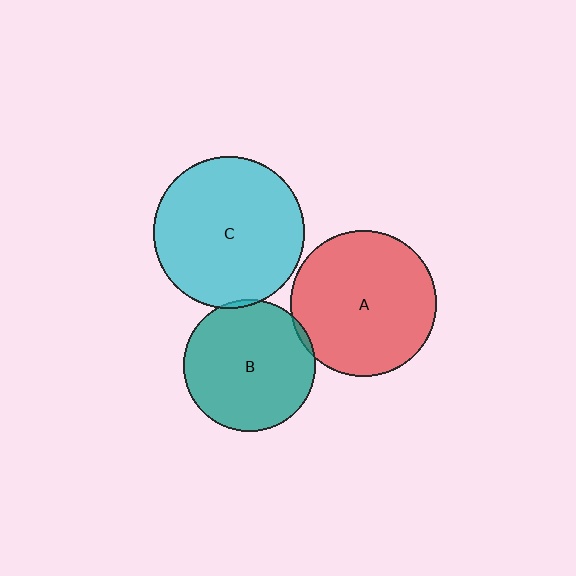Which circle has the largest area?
Circle C (cyan).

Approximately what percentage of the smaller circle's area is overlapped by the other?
Approximately 5%.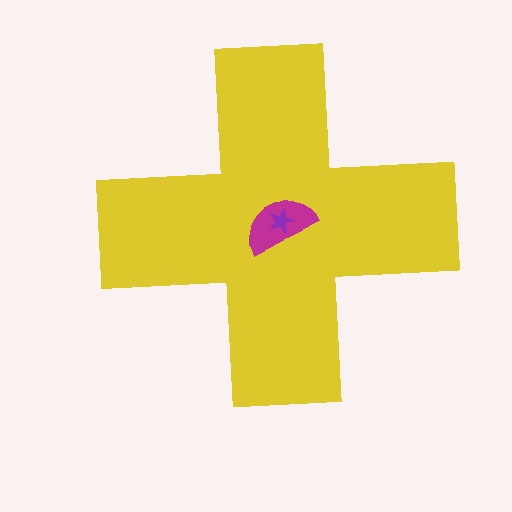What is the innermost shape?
The purple star.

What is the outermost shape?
The yellow cross.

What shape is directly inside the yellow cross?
The magenta semicircle.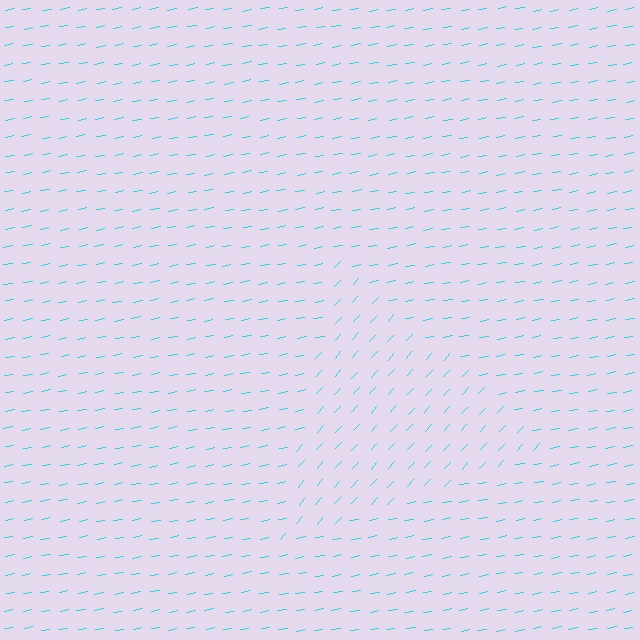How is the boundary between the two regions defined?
The boundary is defined purely by a change in line orientation (approximately 37 degrees difference). All lines are the same color and thickness.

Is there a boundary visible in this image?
Yes, there is a texture boundary formed by a change in line orientation.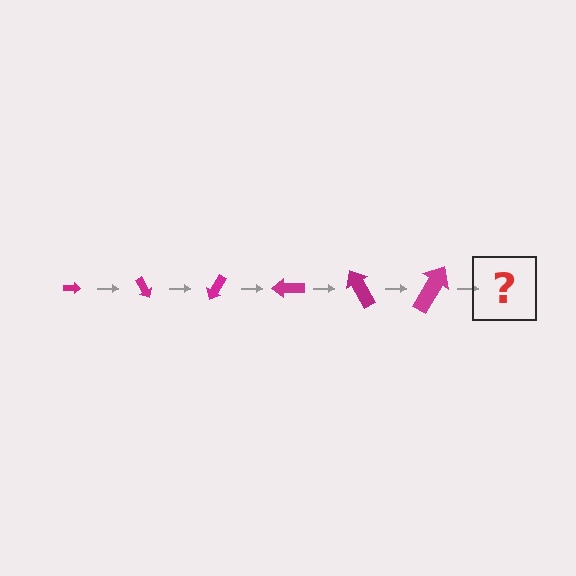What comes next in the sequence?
The next element should be an arrow, larger than the previous one and rotated 360 degrees from the start.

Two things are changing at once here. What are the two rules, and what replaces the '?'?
The two rules are that the arrow grows larger each step and it rotates 60 degrees each step. The '?' should be an arrow, larger than the previous one and rotated 360 degrees from the start.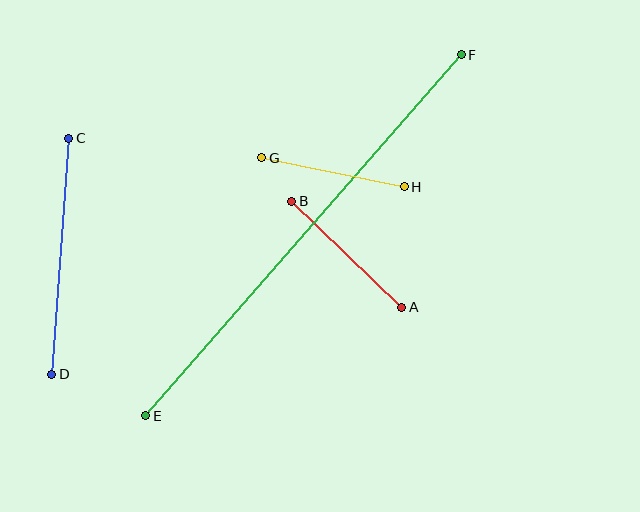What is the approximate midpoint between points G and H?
The midpoint is at approximately (333, 172) pixels.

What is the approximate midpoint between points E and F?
The midpoint is at approximately (303, 235) pixels.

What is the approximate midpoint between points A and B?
The midpoint is at approximately (347, 254) pixels.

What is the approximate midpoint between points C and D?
The midpoint is at approximately (60, 256) pixels.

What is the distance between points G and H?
The distance is approximately 145 pixels.